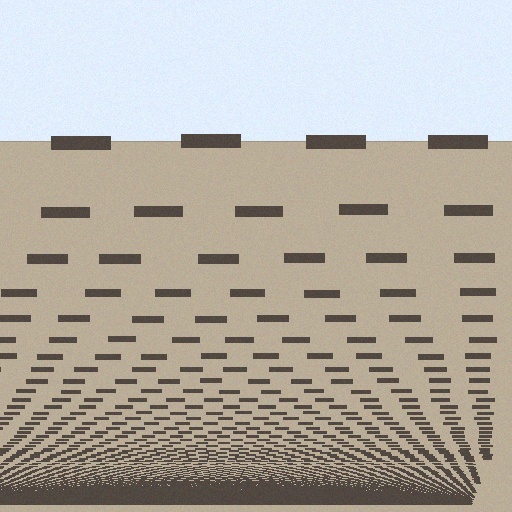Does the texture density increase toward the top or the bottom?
Density increases toward the bottom.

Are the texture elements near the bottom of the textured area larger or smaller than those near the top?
Smaller. The gradient is inverted — elements near the bottom are smaller and denser.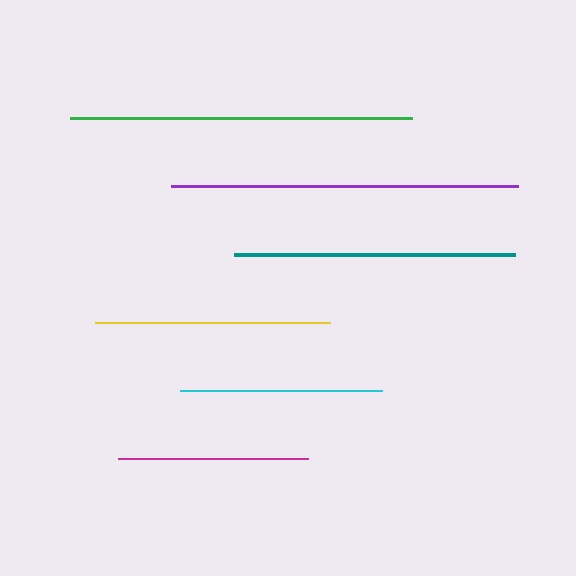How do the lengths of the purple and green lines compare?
The purple and green lines are approximately the same length.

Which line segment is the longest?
The purple line is the longest at approximately 347 pixels.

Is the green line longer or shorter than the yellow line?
The green line is longer than the yellow line.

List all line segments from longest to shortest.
From longest to shortest: purple, green, teal, yellow, cyan, magenta.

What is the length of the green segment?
The green segment is approximately 343 pixels long.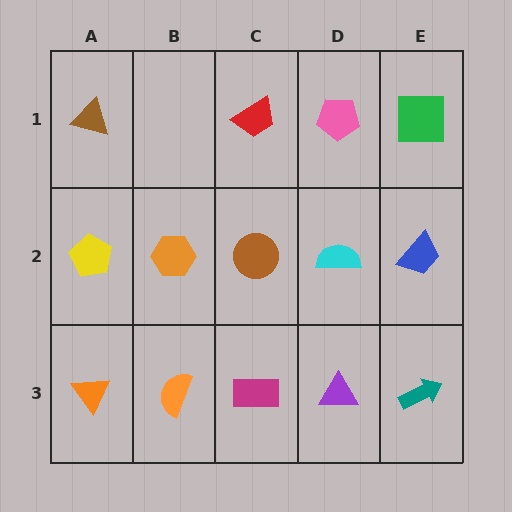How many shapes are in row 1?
4 shapes.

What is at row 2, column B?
An orange hexagon.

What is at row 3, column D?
A purple triangle.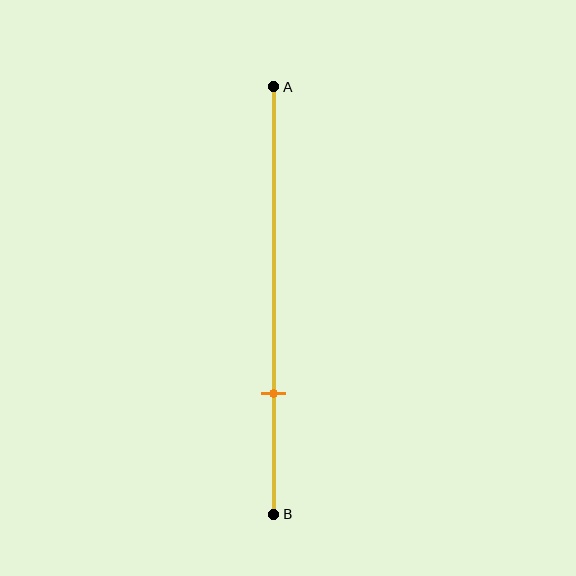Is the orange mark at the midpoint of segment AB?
No, the mark is at about 70% from A, not at the 50% midpoint.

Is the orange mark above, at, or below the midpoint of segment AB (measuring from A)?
The orange mark is below the midpoint of segment AB.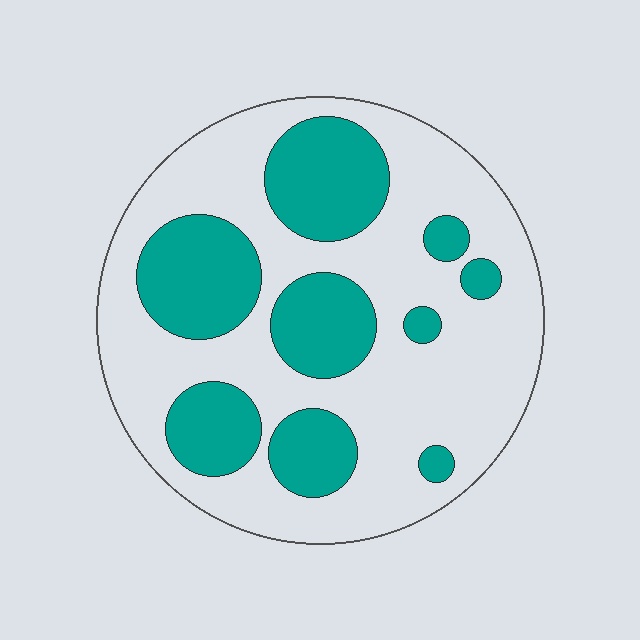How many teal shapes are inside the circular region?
9.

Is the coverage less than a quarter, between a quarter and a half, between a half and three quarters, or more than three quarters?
Between a quarter and a half.